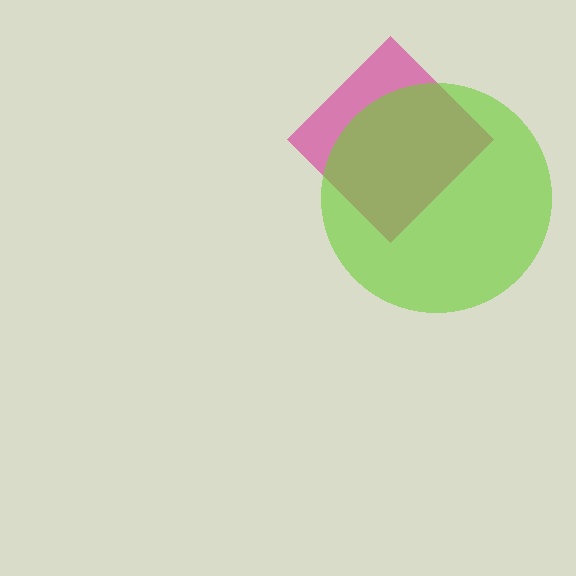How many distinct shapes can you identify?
There are 2 distinct shapes: a magenta diamond, a lime circle.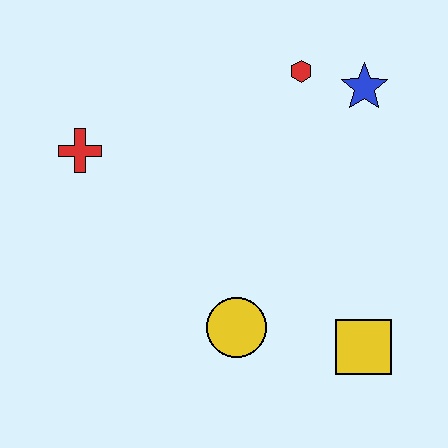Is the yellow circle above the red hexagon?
No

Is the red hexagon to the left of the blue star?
Yes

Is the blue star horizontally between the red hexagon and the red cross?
No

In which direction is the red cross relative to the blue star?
The red cross is to the left of the blue star.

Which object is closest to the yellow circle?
The yellow square is closest to the yellow circle.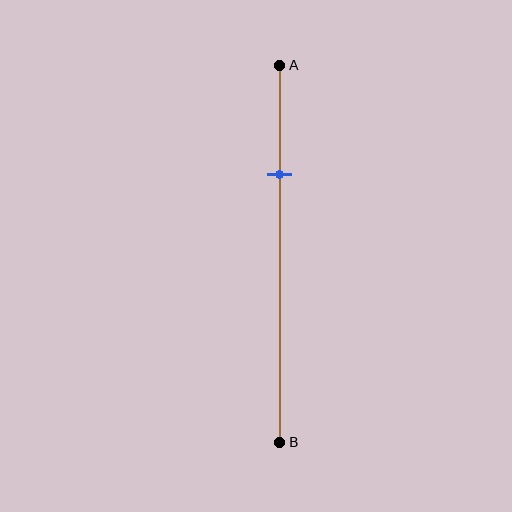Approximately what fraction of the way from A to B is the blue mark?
The blue mark is approximately 30% of the way from A to B.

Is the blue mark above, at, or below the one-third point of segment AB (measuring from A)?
The blue mark is above the one-third point of segment AB.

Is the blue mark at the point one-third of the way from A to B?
No, the mark is at about 30% from A, not at the 33% one-third point.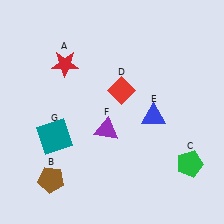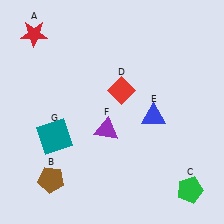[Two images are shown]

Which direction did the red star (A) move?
The red star (A) moved left.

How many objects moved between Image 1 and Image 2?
2 objects moved between the two images.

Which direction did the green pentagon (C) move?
The green pentagon (C) moved down.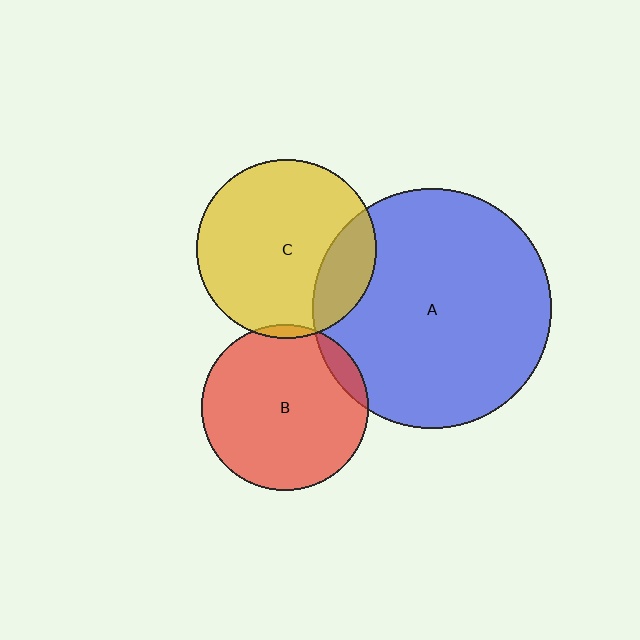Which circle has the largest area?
Circle A (blue).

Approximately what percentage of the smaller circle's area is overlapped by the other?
Approximately 20%.